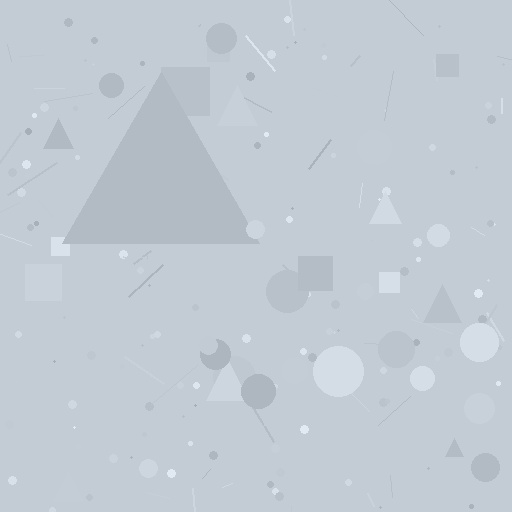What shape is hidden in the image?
A triangle is hidden in the image.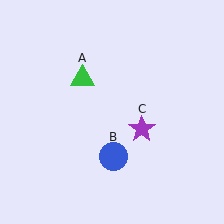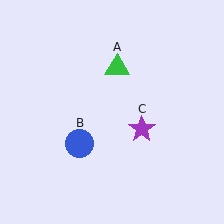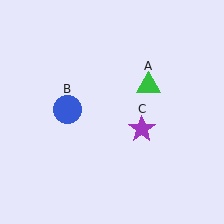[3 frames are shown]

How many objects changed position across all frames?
2 objects changed position: green triangle (object A), blue circle (object B).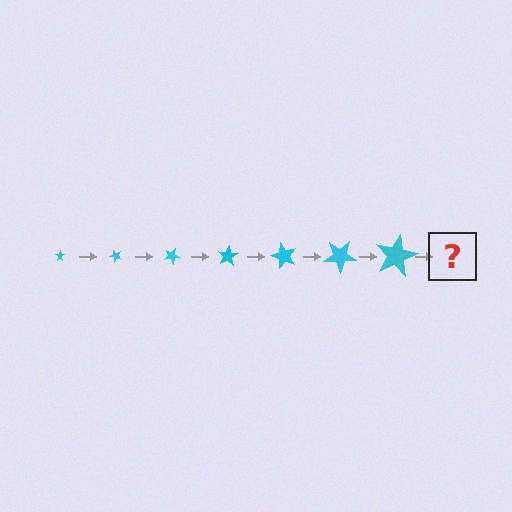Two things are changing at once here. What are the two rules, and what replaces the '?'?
The two rules are that the star grows larger each step and it rotates 50 degrees each step. The '?' should be a star, larger than the previous one and rotated 350 degrees from the start.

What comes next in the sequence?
The next element should be a star, larger than the previous one and rotated 350 degrees from the start.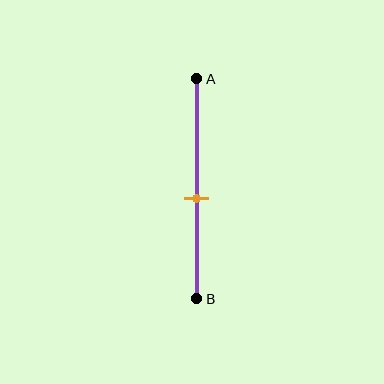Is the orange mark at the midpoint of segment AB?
No, the mark is at about 55% from A, not at the 50% midpoint.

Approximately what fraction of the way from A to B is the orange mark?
The orange mark is approximately 55% of the way from A to B.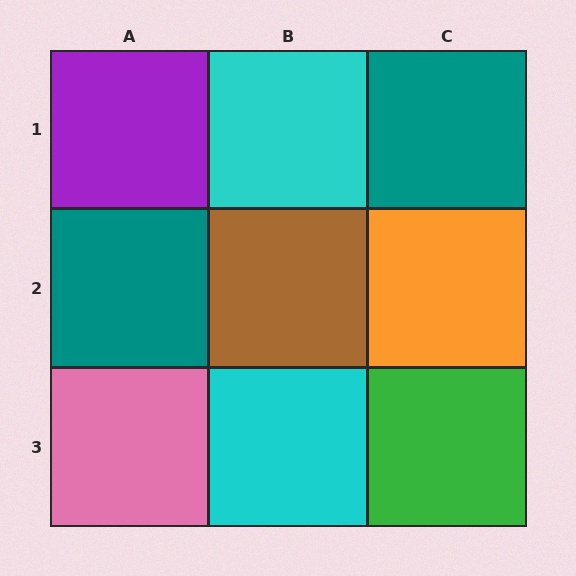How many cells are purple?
1 cell is purple.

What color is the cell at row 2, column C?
Orange.